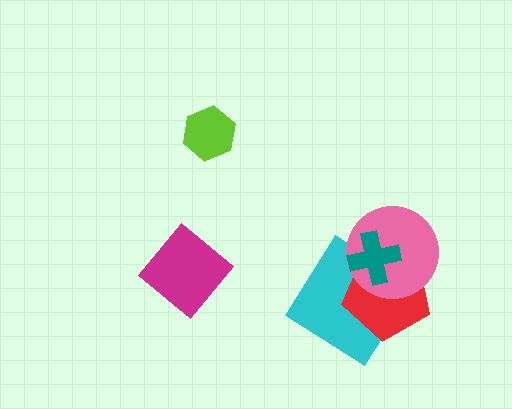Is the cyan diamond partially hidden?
Yes, it is partially covered by another shape.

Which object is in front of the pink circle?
The teal cross is in front of the pink circle.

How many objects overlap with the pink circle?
3 objects overlap with the pink circle.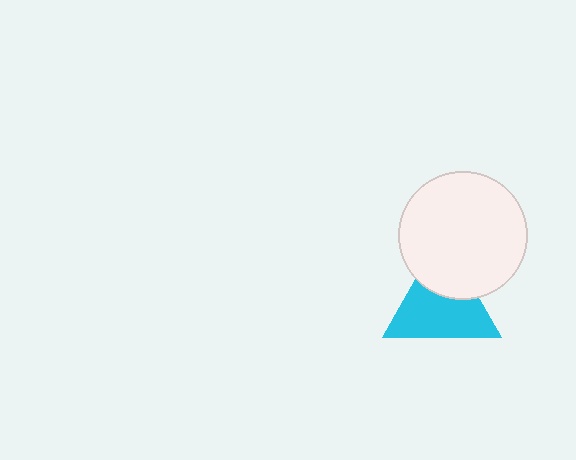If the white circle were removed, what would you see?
You would see the complete cyan triangle.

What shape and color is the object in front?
The object in front is a white circle.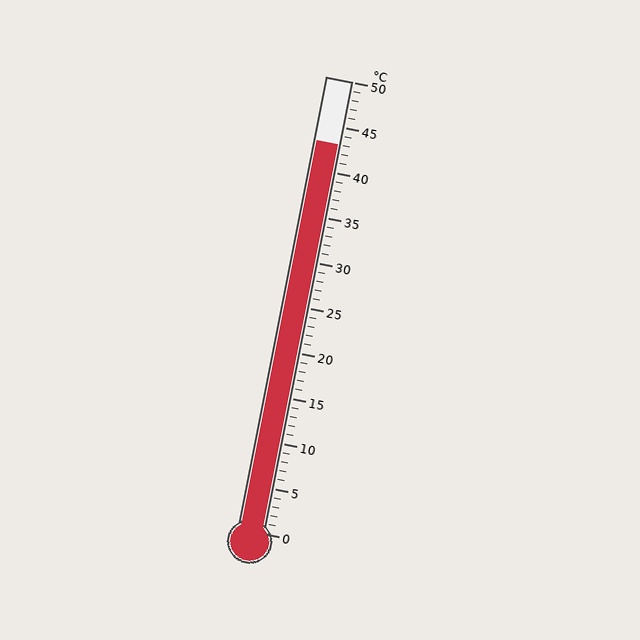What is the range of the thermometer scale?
The thermometer scale ranges from 0°C to 50°C.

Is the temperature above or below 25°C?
The temperature is above 25°C.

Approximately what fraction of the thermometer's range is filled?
The thermometer is filled to approximately 85% of its range.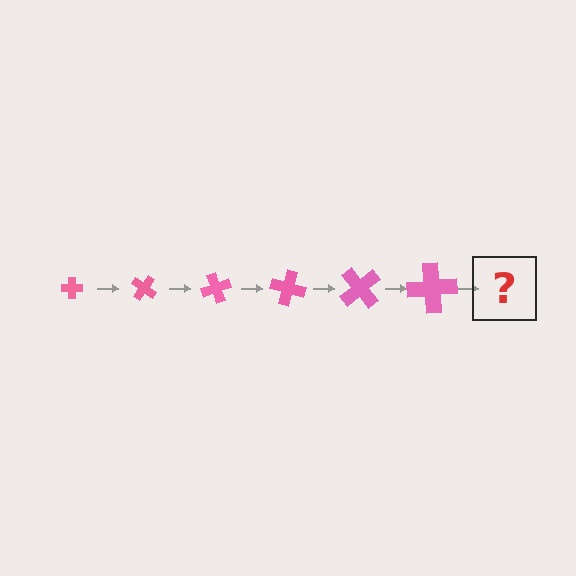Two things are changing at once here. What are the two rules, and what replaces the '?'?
The two rules are that the cross grows larger each step and it rotates 35 degrees each step. The '?' should be a cross, larger than the previous one and rotated 210 degrees from the start.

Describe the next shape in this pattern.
It should be a cross, larger than the previous one and rotated 210 degrees from the start.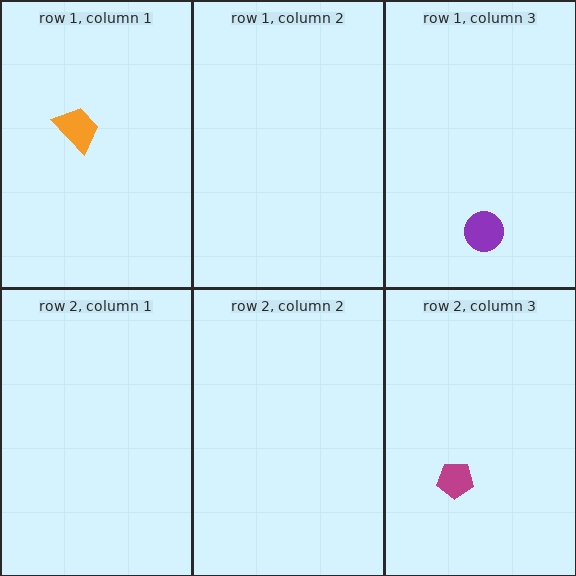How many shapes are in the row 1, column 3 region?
1.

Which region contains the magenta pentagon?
The row 2, column 3 region.